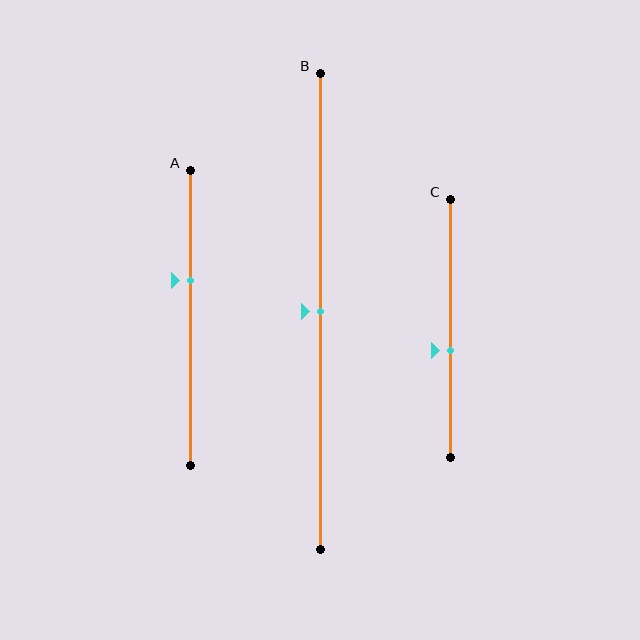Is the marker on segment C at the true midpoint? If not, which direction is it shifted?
No, the marker on segment C is shifted downward by about 8% of the segment length.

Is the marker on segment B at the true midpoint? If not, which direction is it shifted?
Yes, the marker on segment B is at the true midpoint.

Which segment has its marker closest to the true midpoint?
Segment B has its marker closest to the true midpoint.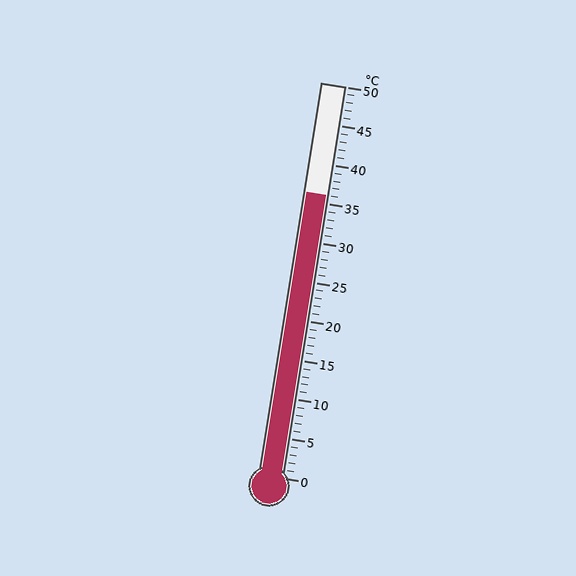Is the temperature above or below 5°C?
The temperature is above 5°C.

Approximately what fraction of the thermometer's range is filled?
The thermometer is filled to approximately 70% of its range.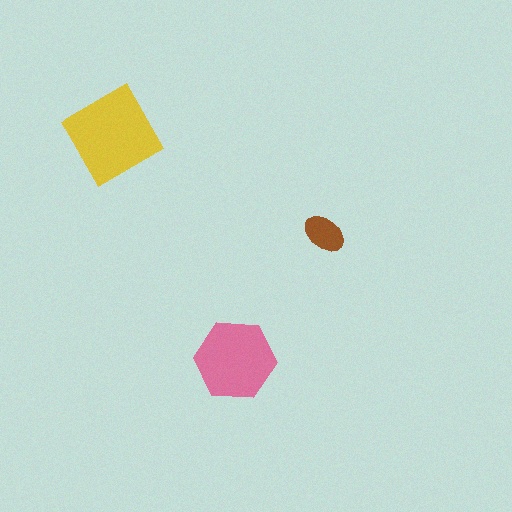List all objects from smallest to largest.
The brown ellipse, the pink hexagon, the yellow square.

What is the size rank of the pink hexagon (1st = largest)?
2nd.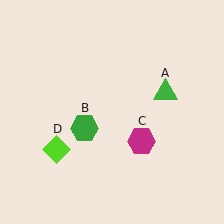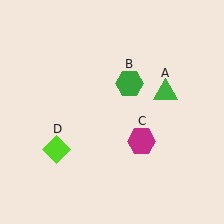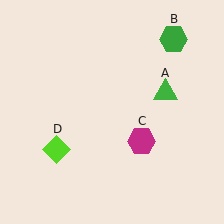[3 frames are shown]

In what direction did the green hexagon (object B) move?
The green hexagon (object B) moved up and to the right.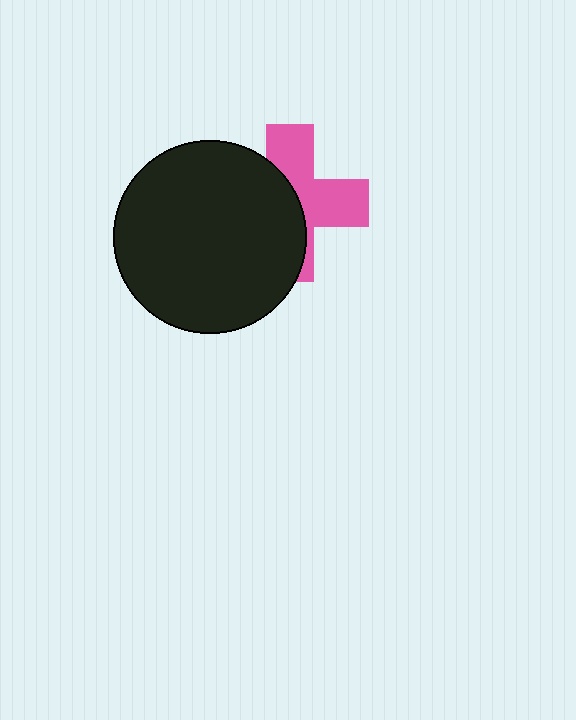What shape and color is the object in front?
The object in front is a black circle.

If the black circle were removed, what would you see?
You would see the complete pink cross.